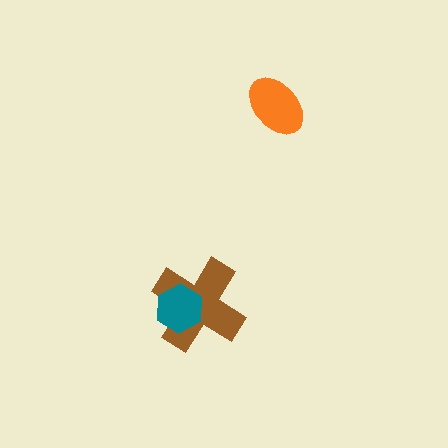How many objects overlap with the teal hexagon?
1 object overlaps with the teal hexagon.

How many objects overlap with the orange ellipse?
0 objects overlap with the orange ellipse.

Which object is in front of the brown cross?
The teal hexagon is in front of the brown cross.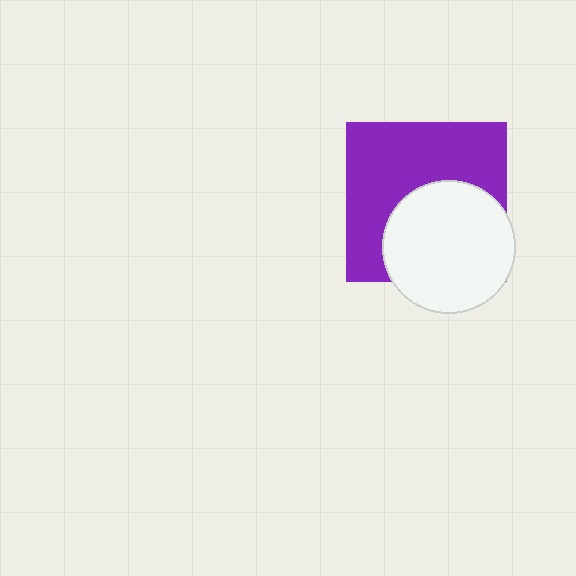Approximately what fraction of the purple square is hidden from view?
Roughly 43% of the purple square is hidden behind the white circle.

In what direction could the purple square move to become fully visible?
The purple square could move up. That would shift it out from behind the white circle entirely.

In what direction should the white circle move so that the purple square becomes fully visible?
The white circle should move down. That is the shortest direction to clear the overlap and leave the purple square fully visible.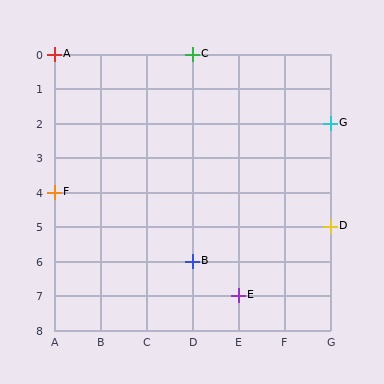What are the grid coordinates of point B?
Point B is at grid coordinates (D, 6).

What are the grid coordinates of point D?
Point D is at grid coordinates (G, 5).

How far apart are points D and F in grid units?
Points D and F are 6 columns and 1 row apart (about 6.1 grid units diagonally).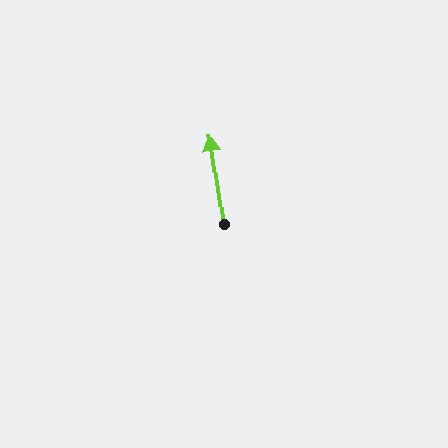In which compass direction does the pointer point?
North.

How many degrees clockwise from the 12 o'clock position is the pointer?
Approximately 352 degrees.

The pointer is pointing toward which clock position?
Roughly 12 o'clock.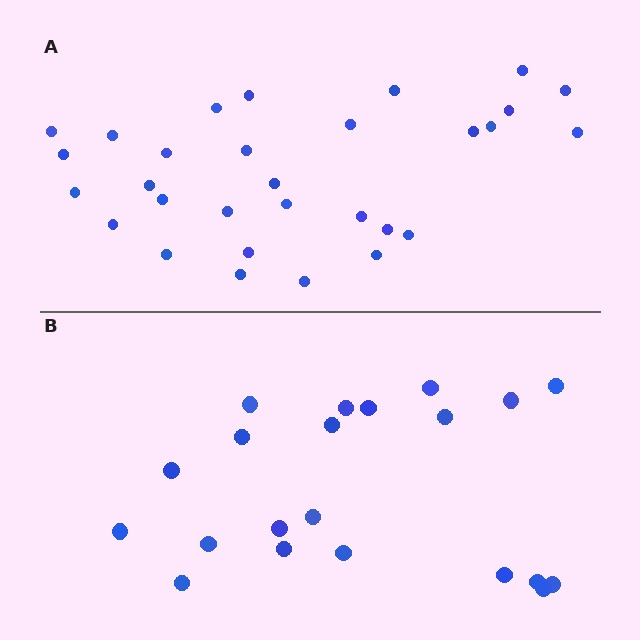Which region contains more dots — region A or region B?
Region A (the top region) has more dots.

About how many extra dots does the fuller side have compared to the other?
Region A has roughly 8 or so more dots than region B.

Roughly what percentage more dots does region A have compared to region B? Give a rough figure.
About 45% more.